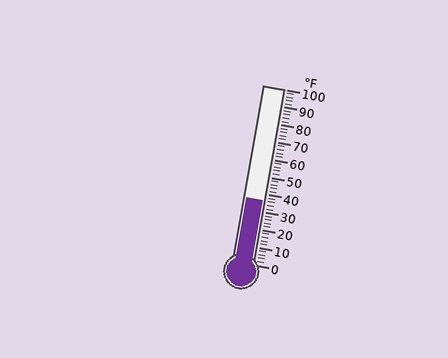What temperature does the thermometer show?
The thermometer shows approximately 36°F.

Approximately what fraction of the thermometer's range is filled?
The thermometer is filled to approximately 35% of its range.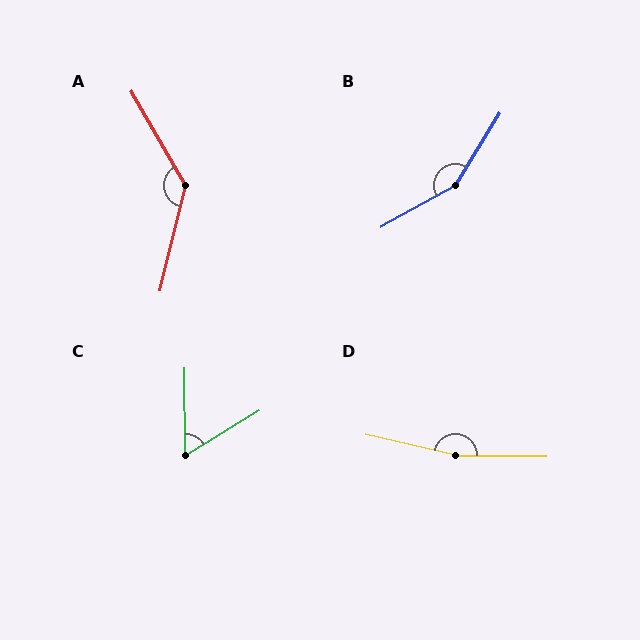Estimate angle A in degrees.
Approximately 137 degrees.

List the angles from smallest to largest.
C (59°), A (137°), B (151°), D (168°).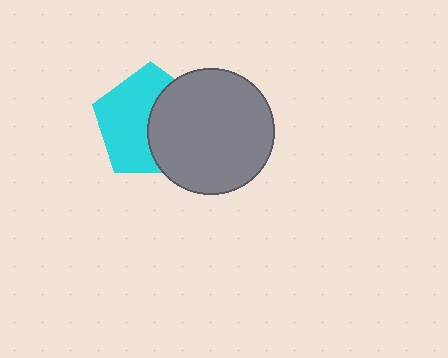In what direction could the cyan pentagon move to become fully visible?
The cyan pentagon could move left. That would shift it out from behind the gray circle entirely.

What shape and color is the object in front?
The object in front is a gray circle.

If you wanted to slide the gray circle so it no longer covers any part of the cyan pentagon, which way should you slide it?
Slide it right — that is the most direct way to separate the two shapes.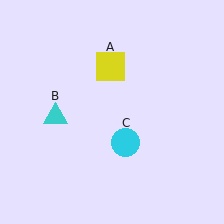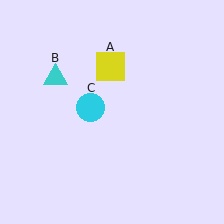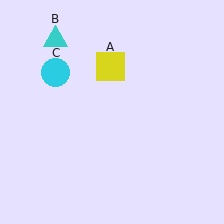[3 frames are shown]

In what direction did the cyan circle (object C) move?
The cyan circle (object C) moved up and to the left.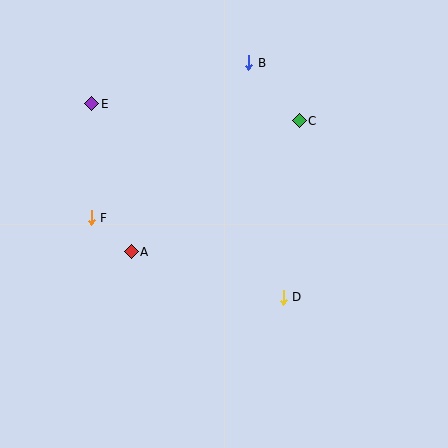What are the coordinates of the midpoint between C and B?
The midpoint between C and B is at (274, 92).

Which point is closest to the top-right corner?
Point C is closest to the top-right corner.